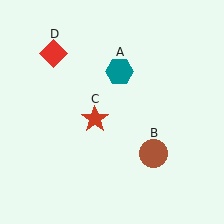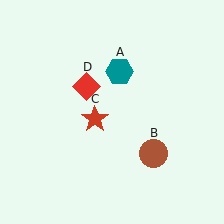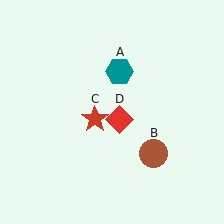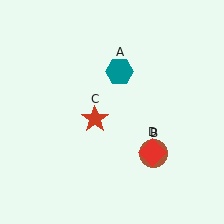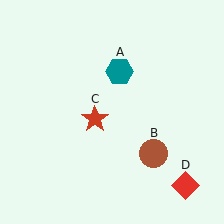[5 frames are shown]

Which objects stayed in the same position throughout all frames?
Teal hexagon (object A) and brown circle (object B) and red star (object C) remained stationary.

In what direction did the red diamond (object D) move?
The red diamond (object D) moved down and to the right.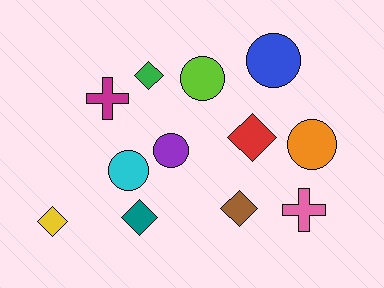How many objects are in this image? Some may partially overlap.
There are 12 objects.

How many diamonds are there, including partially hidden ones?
There are 5 diamonds.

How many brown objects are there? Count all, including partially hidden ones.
There is 1 brown object.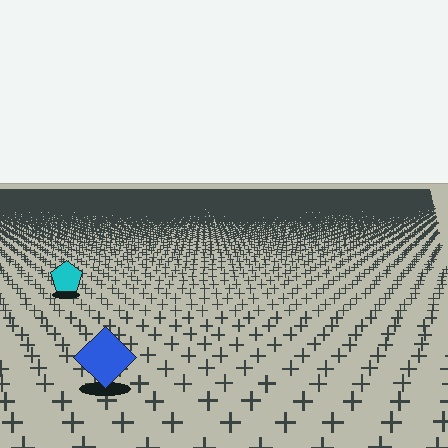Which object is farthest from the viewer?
The cyan pentagon is farthest from the viewer. It appears smaller and the ground texture around it is denser.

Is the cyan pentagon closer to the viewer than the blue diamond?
No. The blue diamond is closer — you can tell from the texture gradient: the ground texture is coarser near it.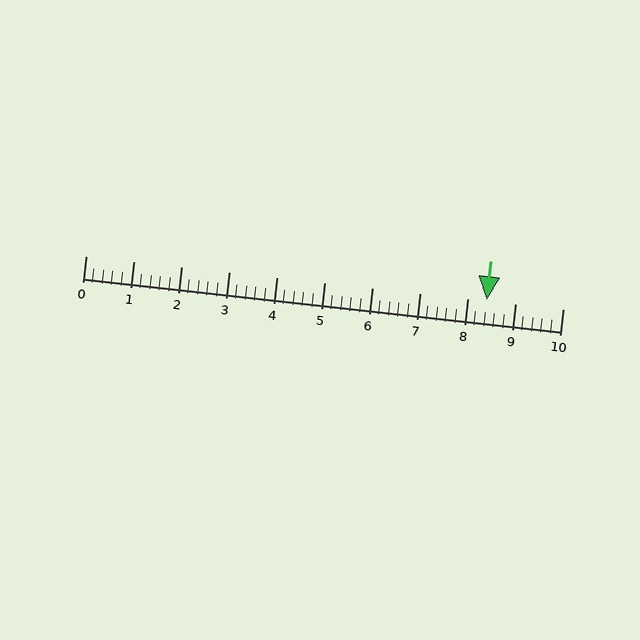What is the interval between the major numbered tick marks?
The major tick marks are spaced 1 units apart.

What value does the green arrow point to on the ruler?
The green arrow points to approximately 8.4.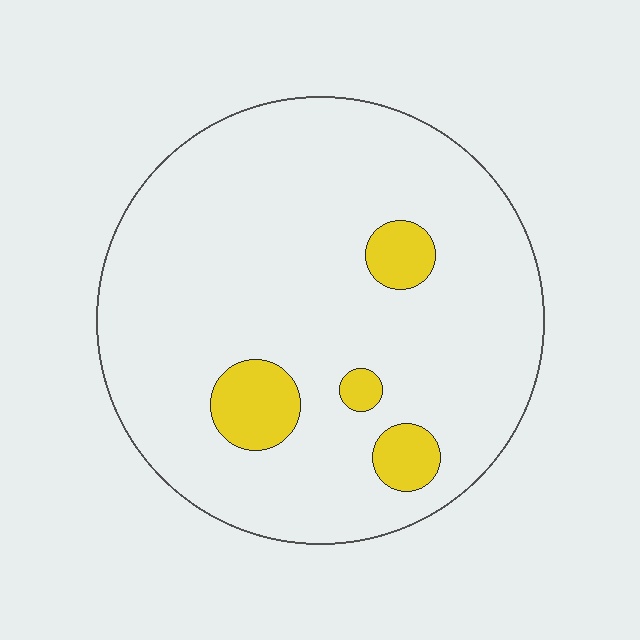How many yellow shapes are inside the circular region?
4.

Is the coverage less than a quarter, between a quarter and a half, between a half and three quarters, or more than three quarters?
Less than a quarter.